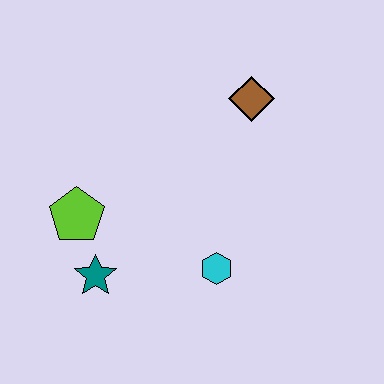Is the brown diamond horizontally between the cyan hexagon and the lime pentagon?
No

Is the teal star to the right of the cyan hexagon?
No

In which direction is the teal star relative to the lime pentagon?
The teal star is below the lime pentagon.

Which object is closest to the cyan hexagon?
The teal star is closest to the cyan hexagon.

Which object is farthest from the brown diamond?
The teal star is farthest from the brown diamond.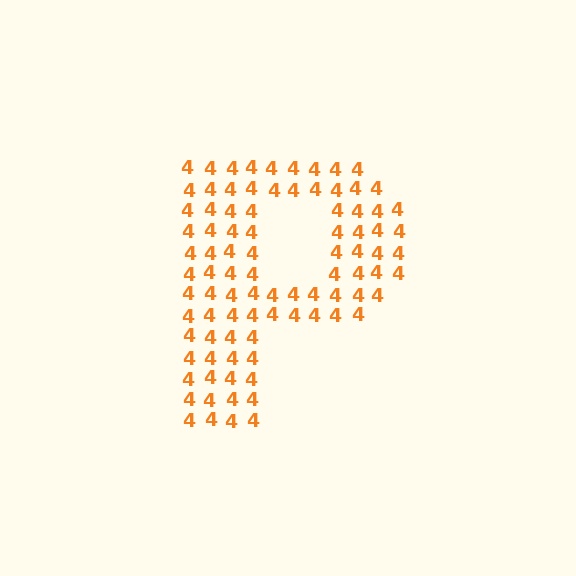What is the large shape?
The large shape is the letter P.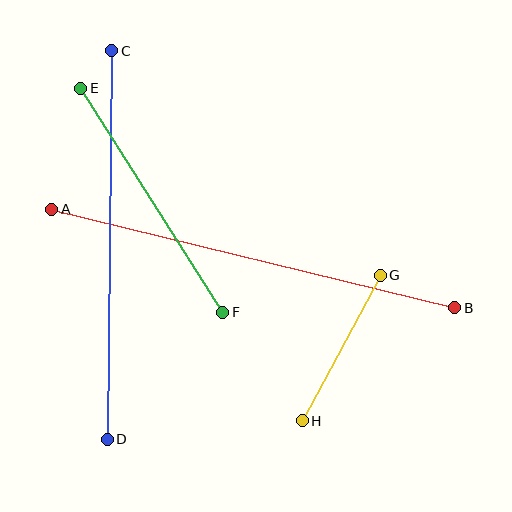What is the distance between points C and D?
The distance is approximately 389 pixels.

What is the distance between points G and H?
The distance is approximately 165 pixels.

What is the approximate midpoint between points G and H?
The midpoint is at approximately (341, 348) pixels.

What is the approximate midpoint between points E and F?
The midpoint is at approximately (152, 200) pixels.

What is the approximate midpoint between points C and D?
The midpoint is at approximately (110, 245) pixels.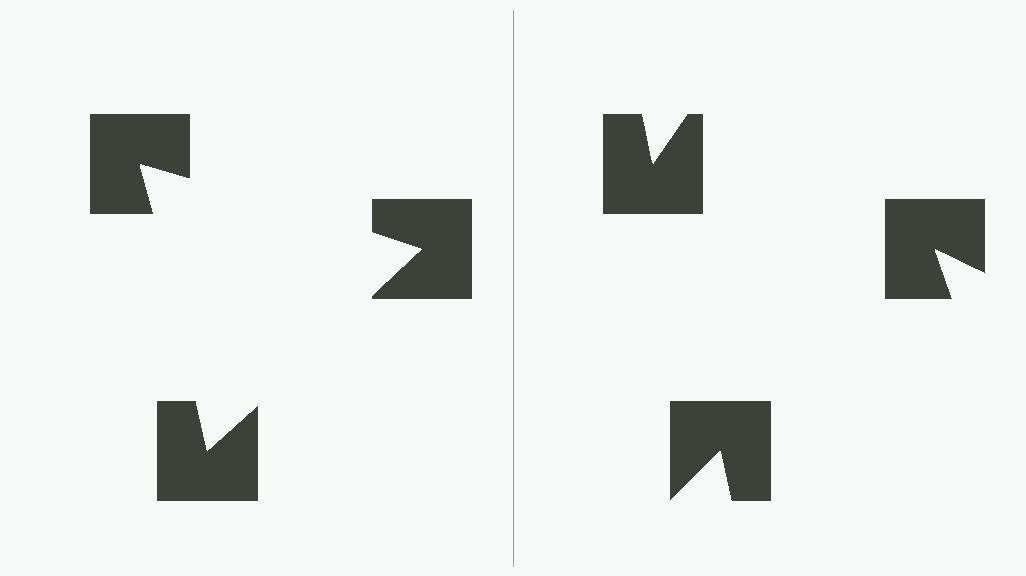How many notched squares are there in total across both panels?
6 — 3 on each side.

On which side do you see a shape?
An illusory triangle appears on the left side. On the right side the wedge cuts are rotated, so no coherent shape forms.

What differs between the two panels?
The notched squares are positioned identically on both sides; only the wedge orientations differ. On the left they align to a triangle; on the right they are misaligned.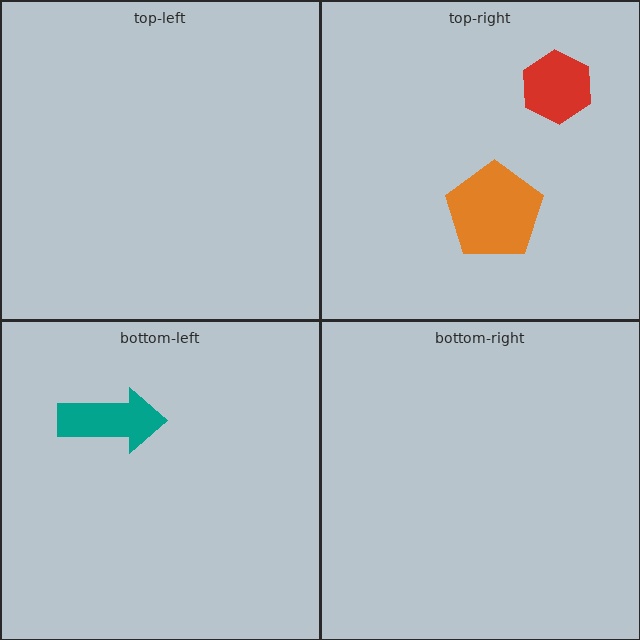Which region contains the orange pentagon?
The top-right region.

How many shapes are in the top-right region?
2.